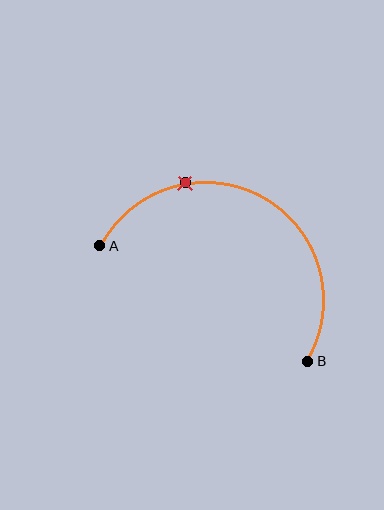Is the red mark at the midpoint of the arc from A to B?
No. The red mark lies on the arc but is closer to endpoint A. The arc midpoint would be at the point on the curve equidistant along the arc from both A and B.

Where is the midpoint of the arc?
The arc midpoint is the point on the curve farthest from the straight line joining A and B. It sits above that line.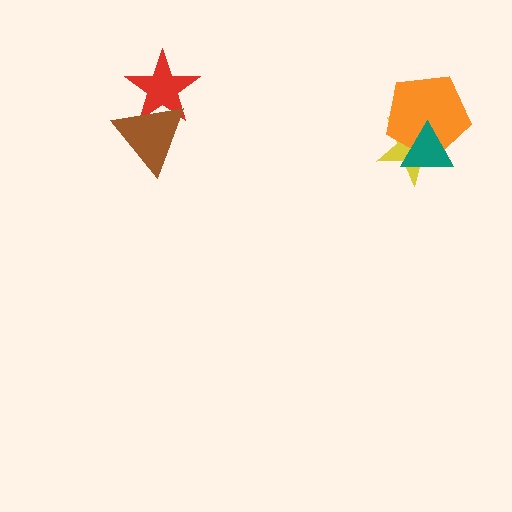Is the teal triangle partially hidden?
No, no other shape covers it.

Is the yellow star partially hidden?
Yes, it is partially covered by another shape.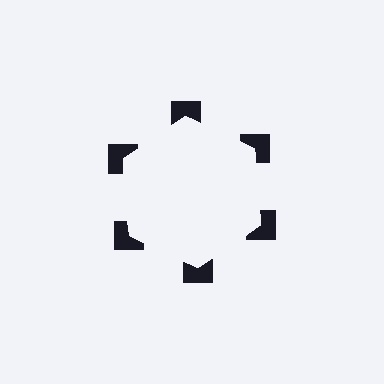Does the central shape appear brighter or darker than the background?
It typically appears slightly brighter than the background, even though no actual brightness change is drawn.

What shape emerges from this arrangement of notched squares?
An illusory hexagon — its edges are inferred from the aligned wedge cuts in the notched squares, not physically drawn.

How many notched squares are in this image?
There are 6 — one at each vertex of the illusory hexagon.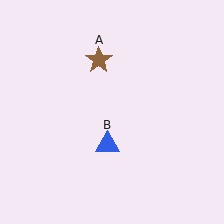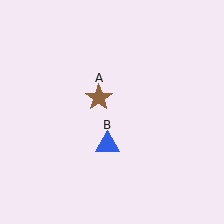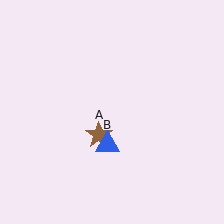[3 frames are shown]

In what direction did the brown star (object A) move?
The brown star (object A) moved down.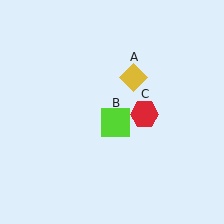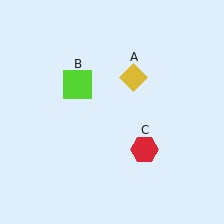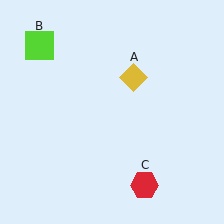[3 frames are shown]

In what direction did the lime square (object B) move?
The lime square (object B) moved up and to the left.